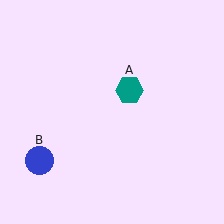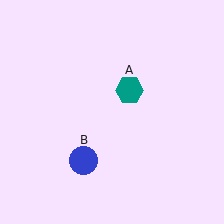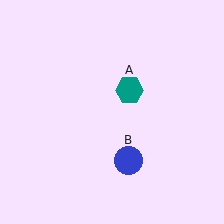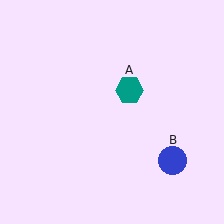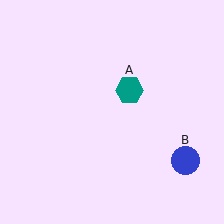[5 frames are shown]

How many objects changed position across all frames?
1 object changed position: blue circle (object B).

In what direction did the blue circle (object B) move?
The blue circle (object B) moved right.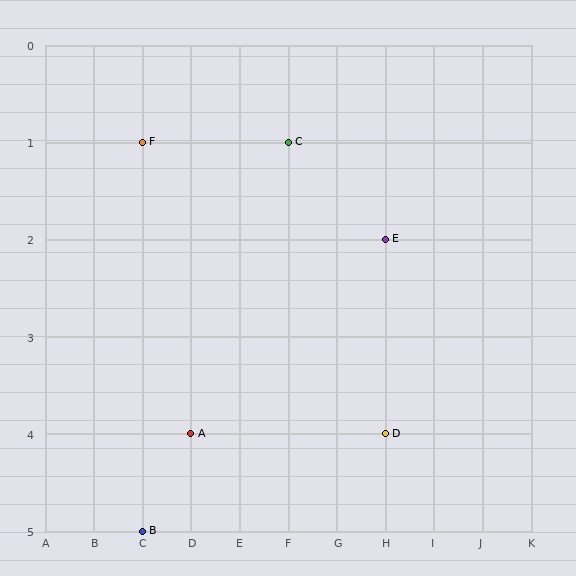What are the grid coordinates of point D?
Point D is at grid coordinates (H, 4).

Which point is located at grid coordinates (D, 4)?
Point A is at (D, 4).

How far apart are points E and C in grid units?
Points E and C are 2 columns and 1 row apart (about 2.2 grid units diagonally).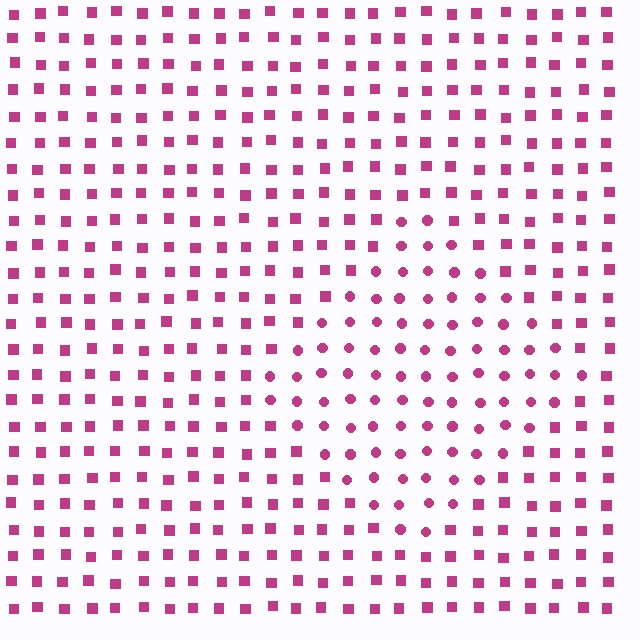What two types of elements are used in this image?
The image uses circles inside the diamond region and squares outside it.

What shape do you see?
I see a diamond.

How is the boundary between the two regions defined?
The boundary is defined by a change in element shape: circles inside vs. squares outside. All elements share the same color and spacing.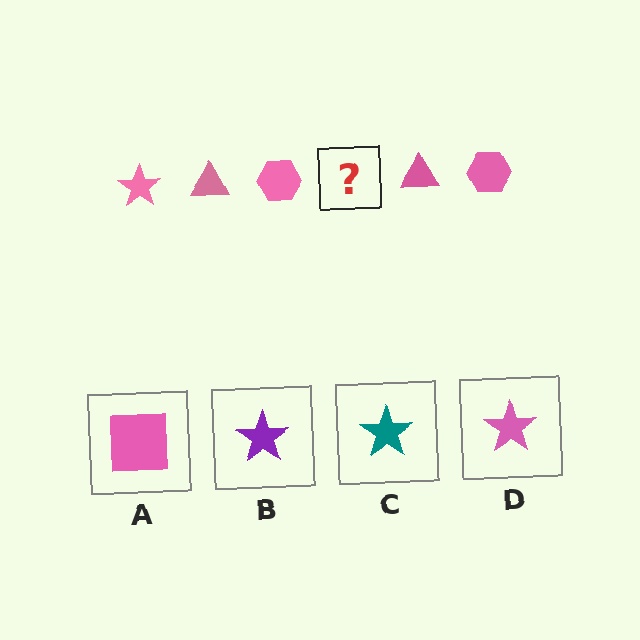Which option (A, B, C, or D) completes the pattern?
D.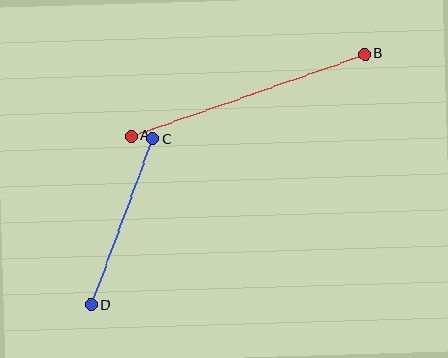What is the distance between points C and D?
The distance is approximately 177 pixels.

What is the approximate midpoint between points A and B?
The midpoint is at approximately (248, 95) pixels.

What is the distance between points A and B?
The distance is approximately 248 pixels.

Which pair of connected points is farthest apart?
Points A and B are farthest apart.